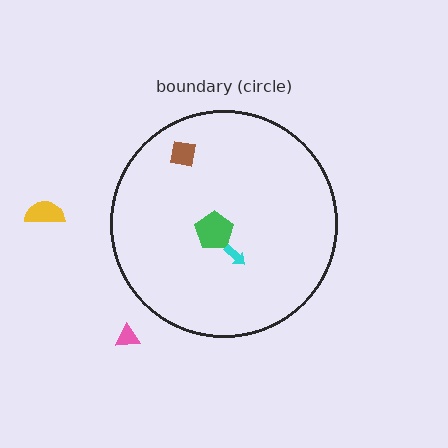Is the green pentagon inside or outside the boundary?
Inside.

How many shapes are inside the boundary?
3 inside, 2 outside.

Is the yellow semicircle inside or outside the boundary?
Outside.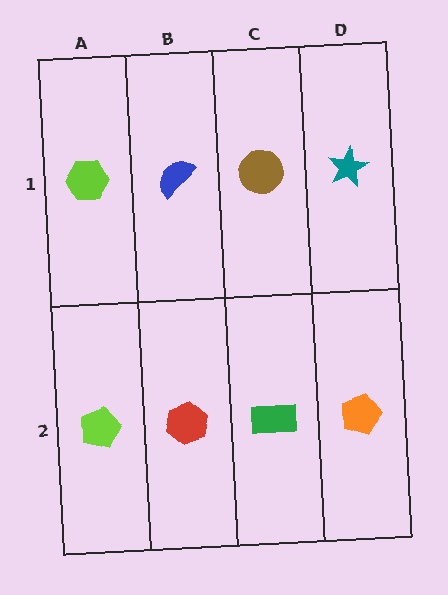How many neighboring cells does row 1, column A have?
2.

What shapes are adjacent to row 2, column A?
A lime hexagon (row 1, column A), a red hexagon (row 2, column B).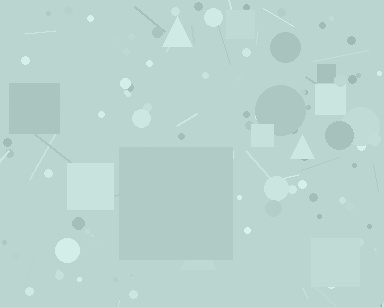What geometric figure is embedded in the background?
A square is embedded in the background.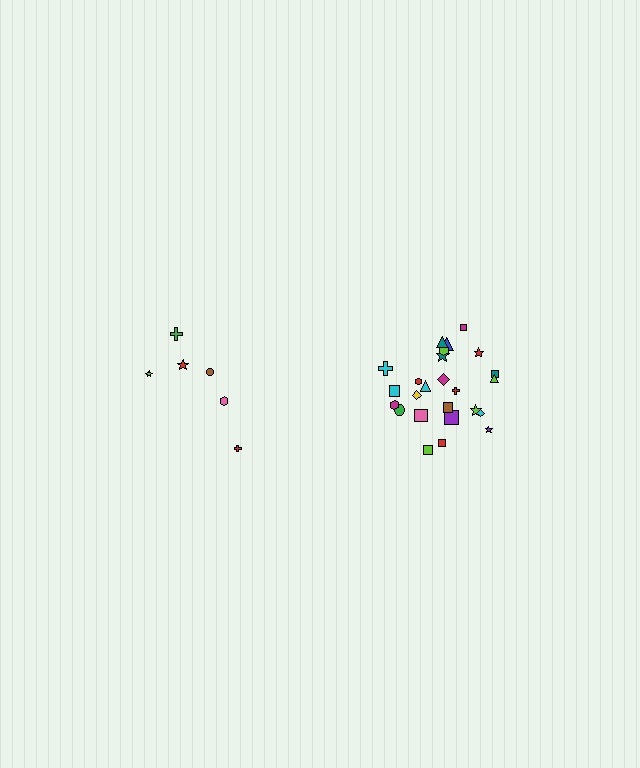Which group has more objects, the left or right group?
The right group.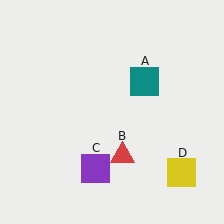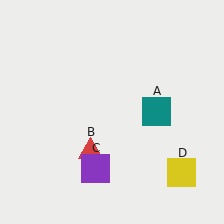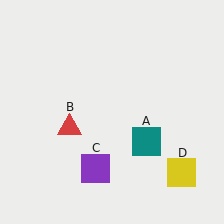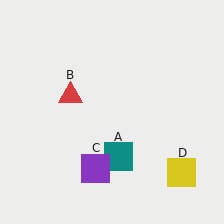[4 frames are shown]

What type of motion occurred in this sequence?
The teal square (object A), red triangle (object B) rotated clockwise around the center of the scene.